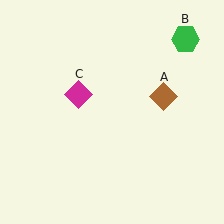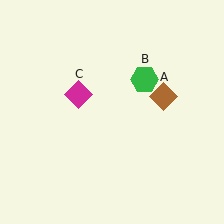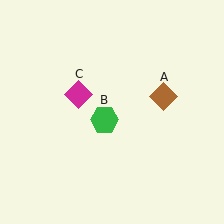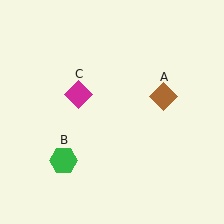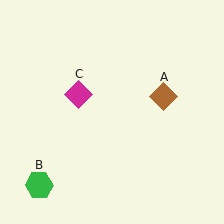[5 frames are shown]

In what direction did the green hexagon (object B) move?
The green hexagon (object B) moved down and to the left.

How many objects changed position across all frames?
1 object changed position: green hexagon (object B).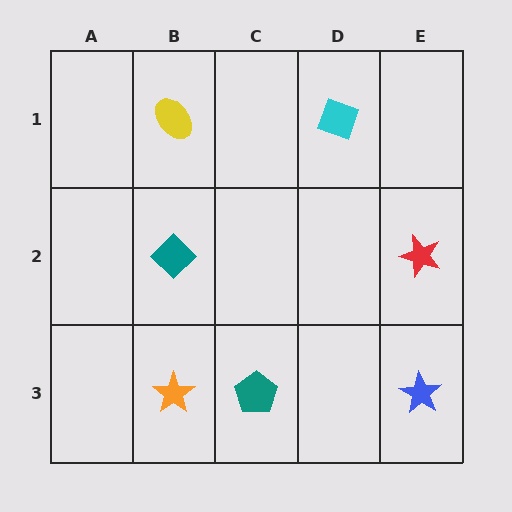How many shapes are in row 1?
2 shapes.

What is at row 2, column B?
A teal diamond.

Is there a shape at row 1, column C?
No, that cell is empty.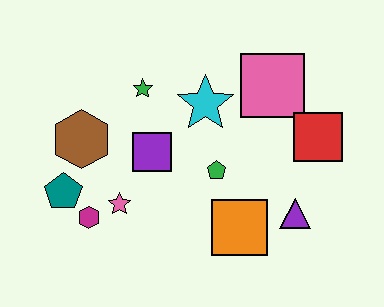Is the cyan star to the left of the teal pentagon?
No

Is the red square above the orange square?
Yes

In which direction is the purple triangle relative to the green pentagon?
The purple triangle is to the right of the green pentagon.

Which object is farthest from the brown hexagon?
The red square is farthest from the brown hexagon.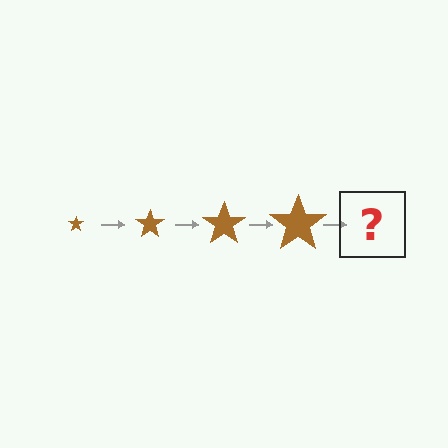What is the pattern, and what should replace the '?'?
The pattern is that the star gets progressively larger each step. The '?' should be a brown star, larger than the previous one.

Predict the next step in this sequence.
The next step is a brown star, larger than the previous one.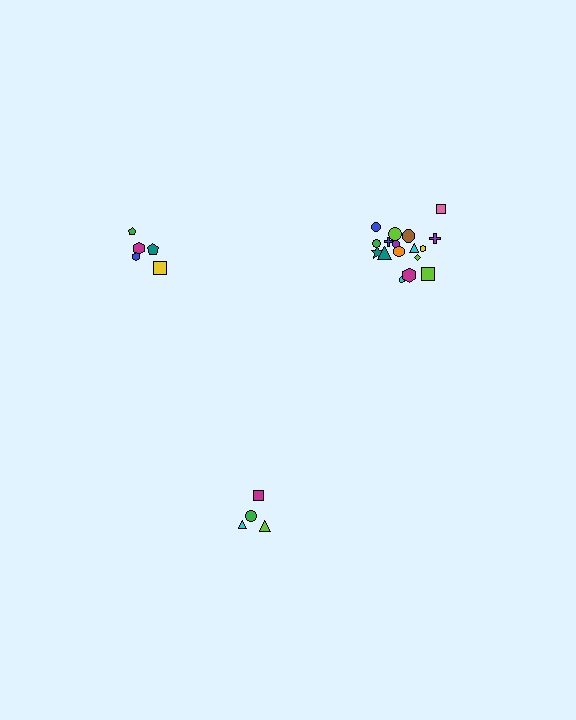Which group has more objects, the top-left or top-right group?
The top-right group.